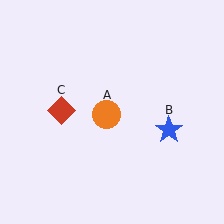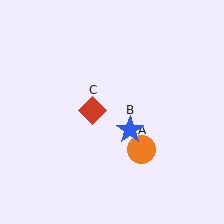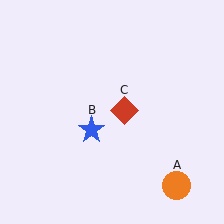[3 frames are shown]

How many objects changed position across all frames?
3 objects changed position: orange circle (object A), blue star (object B), red diamond (object C).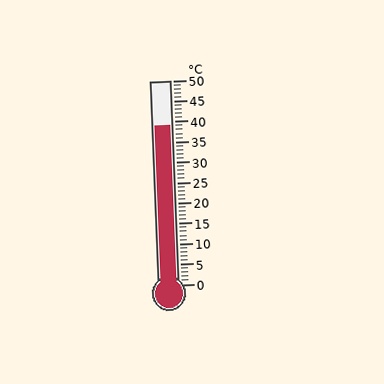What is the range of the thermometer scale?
The thermometer scale ranges from 0°C to 50°C.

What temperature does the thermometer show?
The thermometer shows approximately 39°C.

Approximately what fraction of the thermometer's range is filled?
The thermometer is filled to approximately 80% of its range.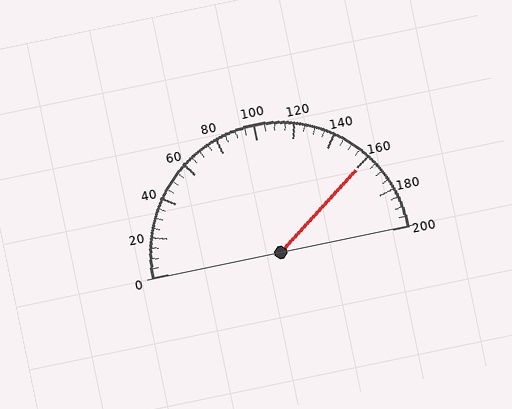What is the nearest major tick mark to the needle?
The nearest major tick mark is 160.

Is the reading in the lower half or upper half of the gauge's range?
The reading is in the upper half of the range (0 to 200).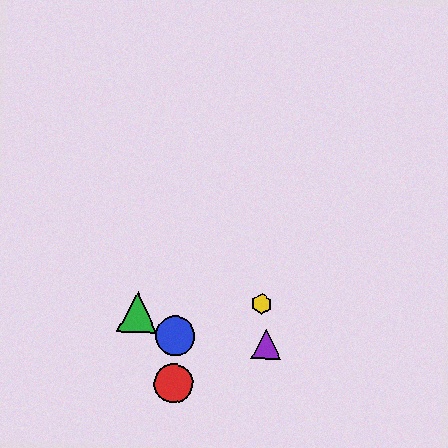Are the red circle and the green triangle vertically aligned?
No, the red circle is at x≈173 and the green triangle is at x≈137.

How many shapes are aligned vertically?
2 shapes (the red circle, the blue circle) are aligned vertically.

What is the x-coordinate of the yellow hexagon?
The yellow hexagon is at x≈262.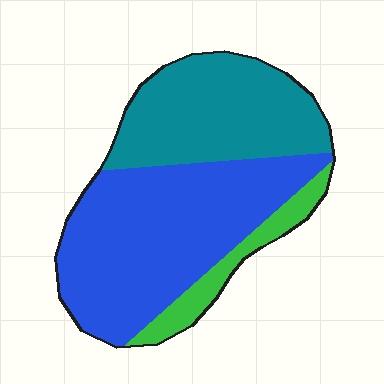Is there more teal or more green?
Teal.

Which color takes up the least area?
Green, at roughly 10%.